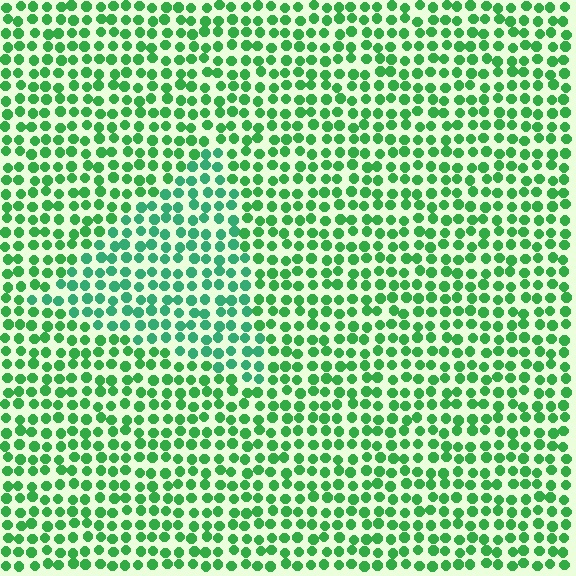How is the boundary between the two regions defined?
The boundary is defined purely by a slight shift in hue (about 23 degrees). Spacing, size, and orientation are identical on both sides.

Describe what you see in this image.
The image is filled with small green elements in a uniform arrangement. A triangle-shaped region is visible where the elements are tinted to a slightly different hue, forming a subtle color boundary.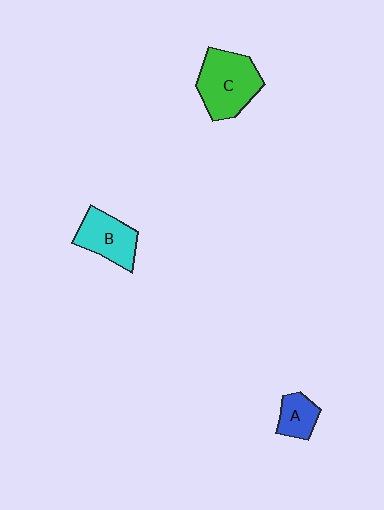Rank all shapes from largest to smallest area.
From largest to smallest: C (green), B (cyan), A (blue).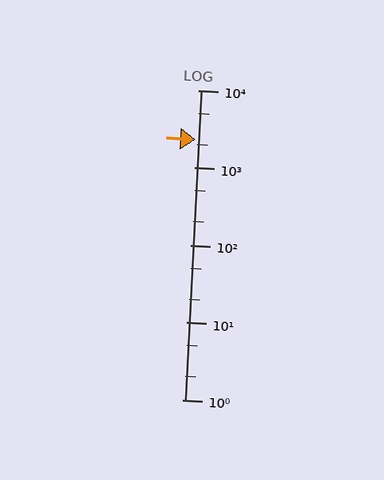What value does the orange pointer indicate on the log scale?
The pointer indicates approximately 2300.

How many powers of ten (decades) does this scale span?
The scale spans 4 decades, from 1 to 10000.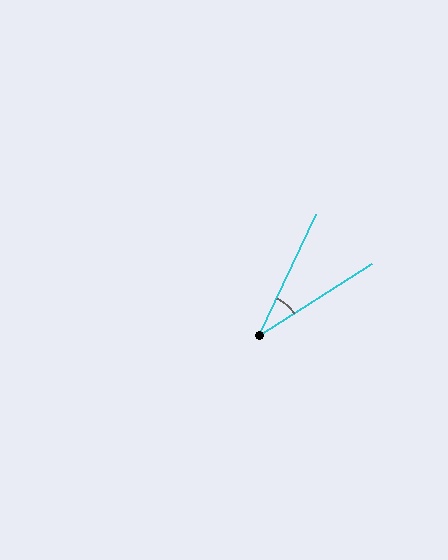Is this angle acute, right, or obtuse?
It is acute.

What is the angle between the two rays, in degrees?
Approximately 33 degrees.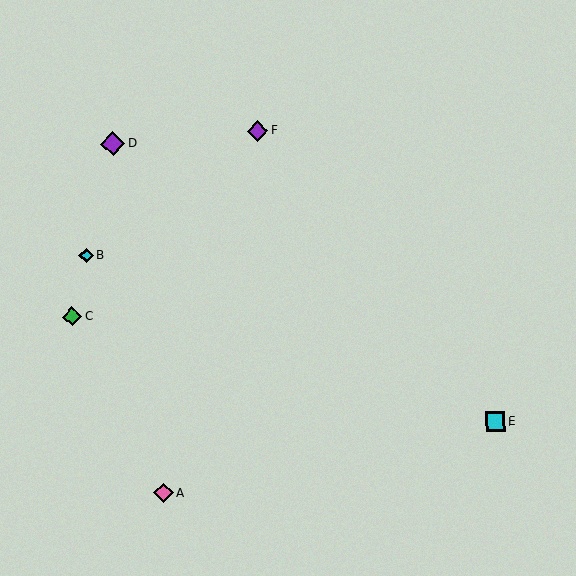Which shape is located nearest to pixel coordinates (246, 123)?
The purple diamond (labeled F) at (258, 131) is nearest to that location.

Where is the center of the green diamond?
The center of the green diamond is at (72, 317).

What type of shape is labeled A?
Shape A is a pink diamond.